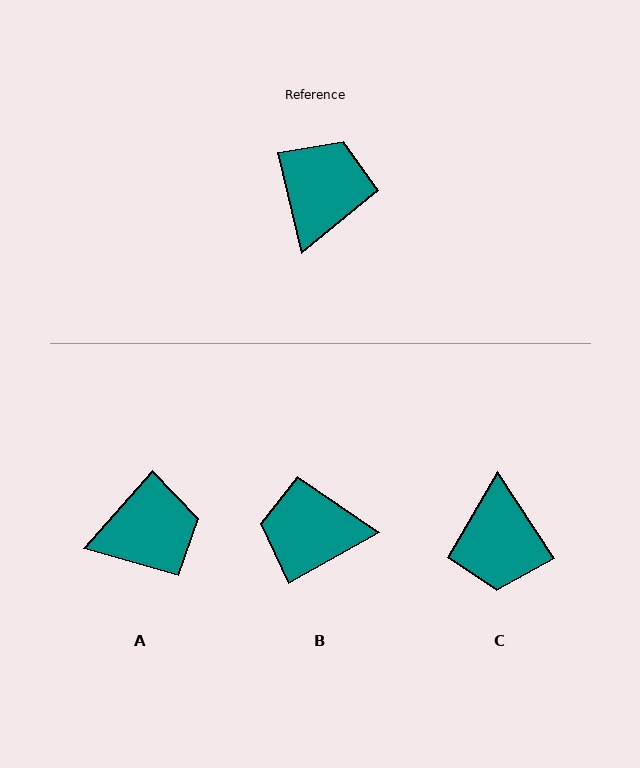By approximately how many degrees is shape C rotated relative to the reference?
Approximately 160 degrees clockwise.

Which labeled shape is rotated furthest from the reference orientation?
C, about 160 degrees away.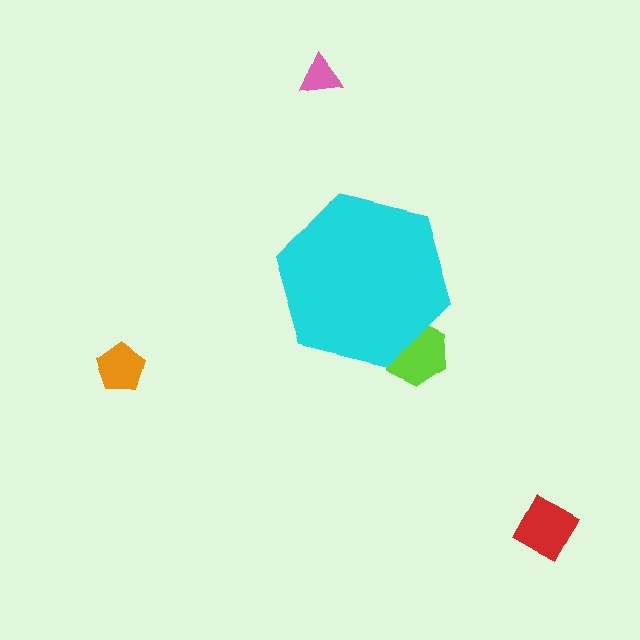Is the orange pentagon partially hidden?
No, the orange pentagon is fully visible.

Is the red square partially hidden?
No, the red square is fully visible.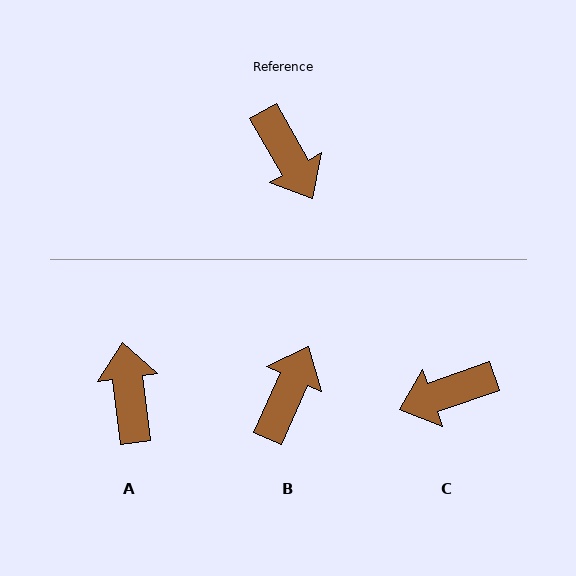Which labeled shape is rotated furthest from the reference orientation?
A, about 158 degrees away.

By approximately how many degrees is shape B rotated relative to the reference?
Approximately 127 degrees counter-clockwise.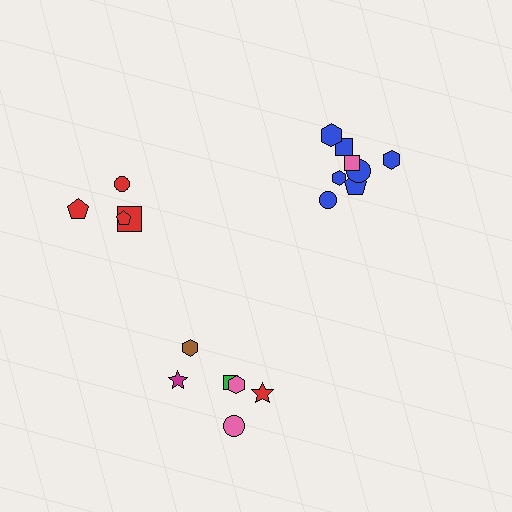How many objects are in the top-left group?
There are 4 objects.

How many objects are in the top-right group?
There are 8 objects.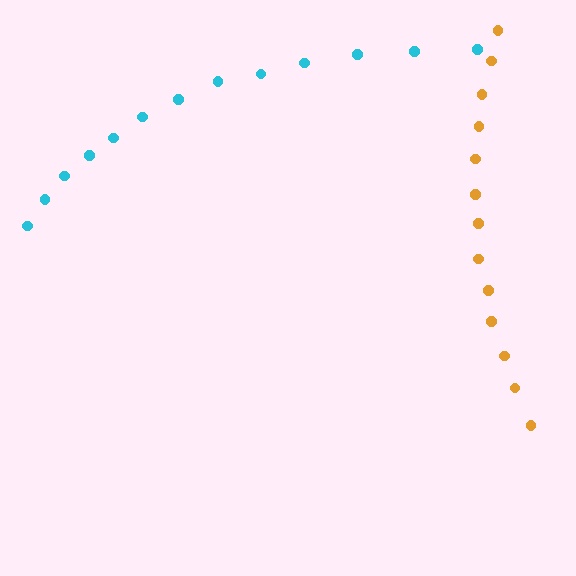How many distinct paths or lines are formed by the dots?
There are 2 distinct paths.